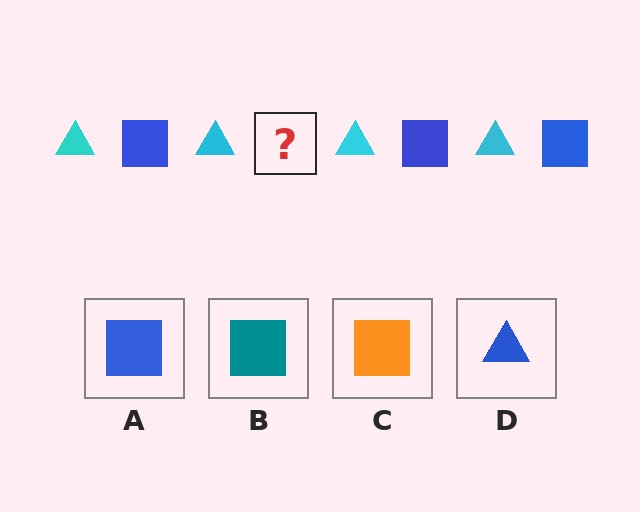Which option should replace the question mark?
Option A.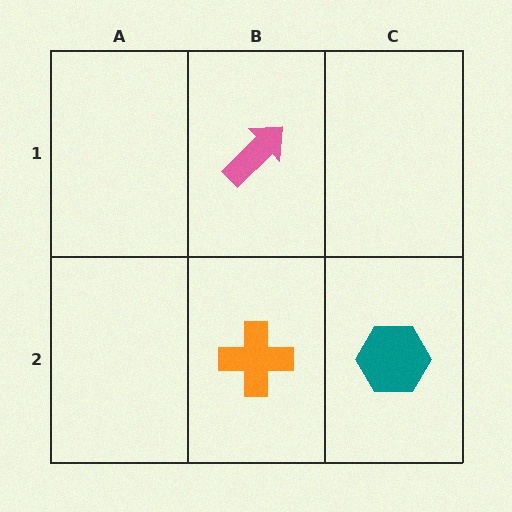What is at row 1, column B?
A pink arrow.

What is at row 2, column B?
An orange cross.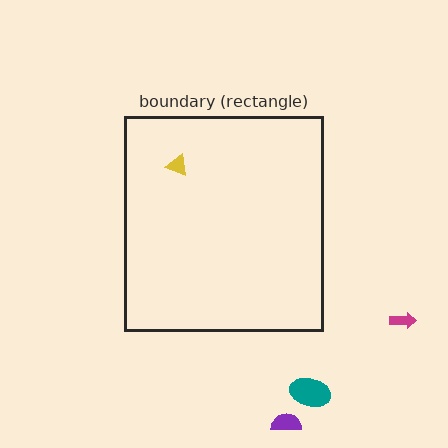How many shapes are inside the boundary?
1 inside, 3 outside.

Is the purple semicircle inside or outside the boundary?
Outside.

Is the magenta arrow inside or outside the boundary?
Outside.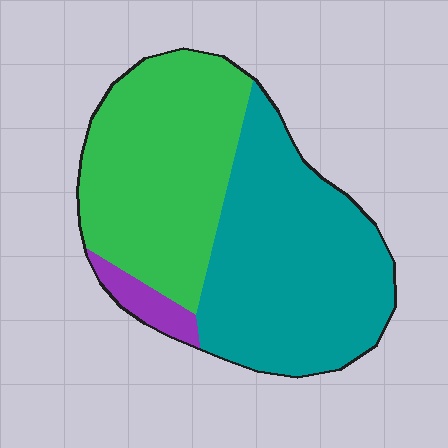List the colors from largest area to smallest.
From largest to smallest: teal, green, purple.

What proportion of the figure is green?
Green covers 44% of the figure.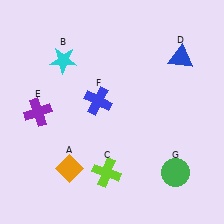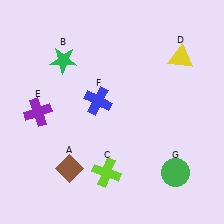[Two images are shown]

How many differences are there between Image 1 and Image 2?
There are 3 differences between the two images.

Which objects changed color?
A changed from orange to brown. B changed from cyan to green. D changed from blue to yellow.